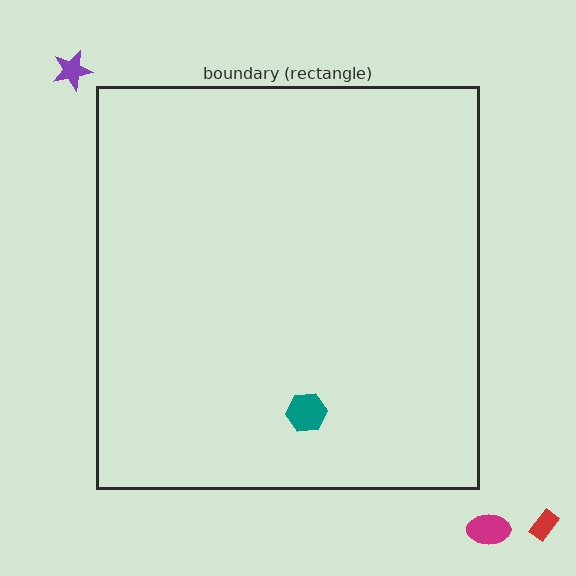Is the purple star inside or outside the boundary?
Outside.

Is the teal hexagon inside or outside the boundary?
Inside.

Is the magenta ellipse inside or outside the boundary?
Outside.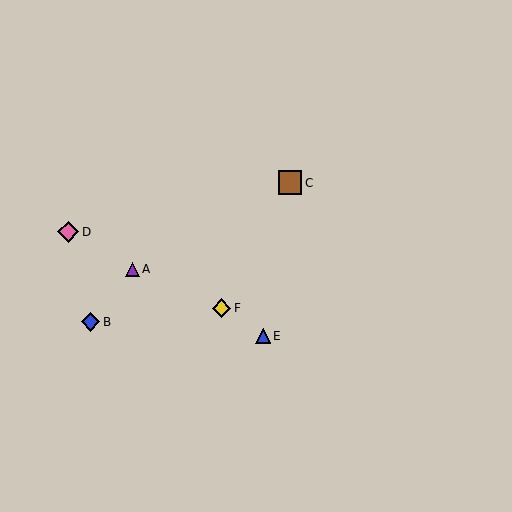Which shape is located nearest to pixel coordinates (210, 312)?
The yellow diamond (labeled F) at (222, 308) is nearest to that location.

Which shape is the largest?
The brown square (labeled C) is the largest.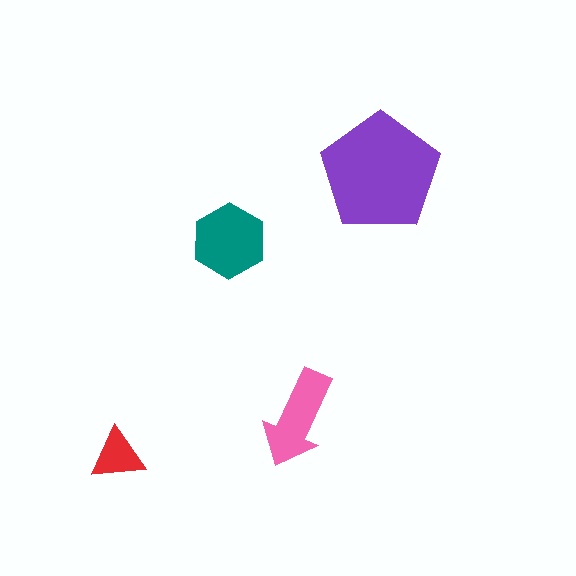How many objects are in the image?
There are 4 objects in the image.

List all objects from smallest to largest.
The red triangle, the pink arrow, the teal hexagon, the purple pentagon.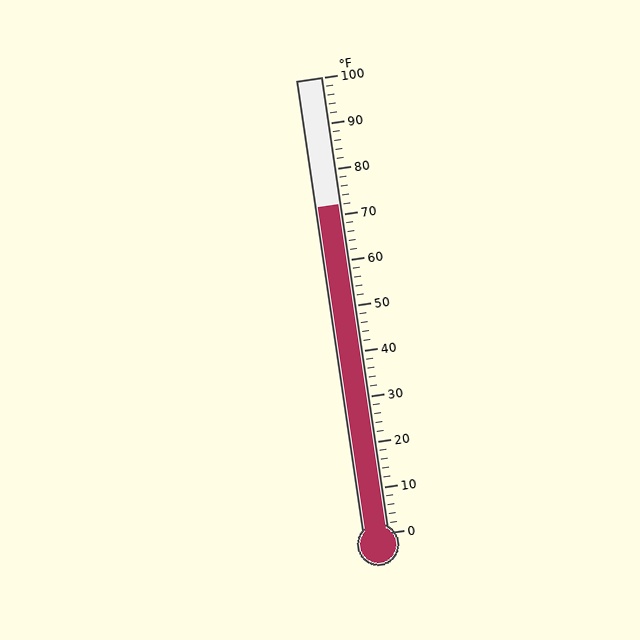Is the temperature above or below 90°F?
The temperature is below 90°F.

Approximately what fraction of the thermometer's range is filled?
The thermometer is filled to approximately 70% of its range.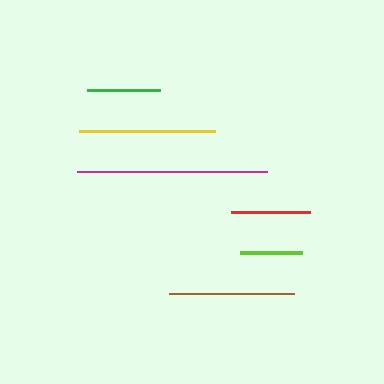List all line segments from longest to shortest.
From longest to shortest: magenta, yellow, brown, red, green, lime.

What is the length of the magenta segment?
The magenta segment is approximately 190 pixels long.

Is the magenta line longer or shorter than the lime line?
The magenta line is longer than the lime line.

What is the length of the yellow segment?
The yellow segment is approximately 135 pixels long.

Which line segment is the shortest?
The lime line is the shortest at approximately 61 pixels.